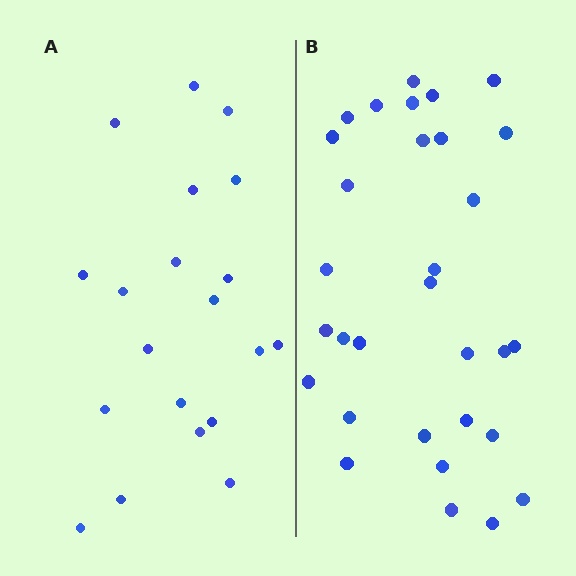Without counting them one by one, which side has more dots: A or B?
Region B (the right region) has more dots.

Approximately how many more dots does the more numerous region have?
Region B has roughly 12 or so more dots than region A.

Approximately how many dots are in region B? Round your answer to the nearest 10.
About 30 dots. (The exact count is 31, which rounds to 30.)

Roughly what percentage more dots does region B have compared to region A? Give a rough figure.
About 55% more.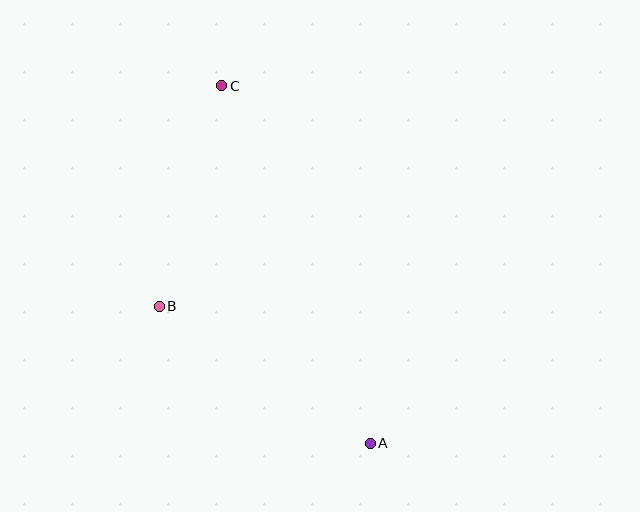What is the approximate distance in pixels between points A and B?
The distance between A and B is approximately 251 pixels.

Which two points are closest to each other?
Points B and C are closest to each other.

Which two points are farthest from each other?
Points A and C are farthest from each other.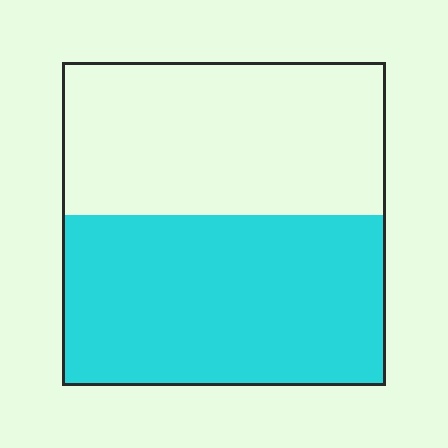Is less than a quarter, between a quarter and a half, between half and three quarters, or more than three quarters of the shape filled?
Between half and three quarters.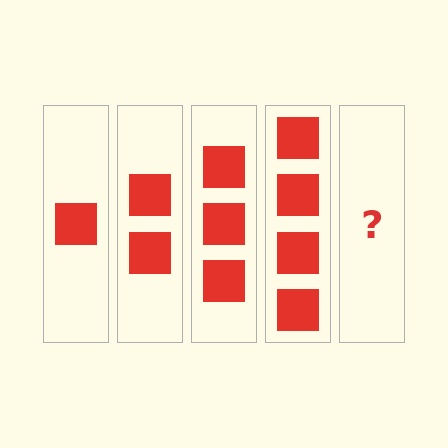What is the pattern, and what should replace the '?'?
The pattern is that each step adds one more square. The '?' should be 5 squares.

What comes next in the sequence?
The next element should be 5 squares.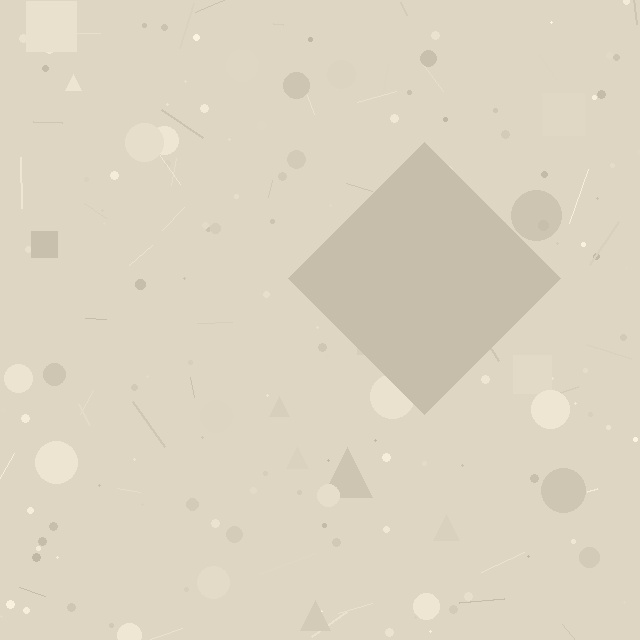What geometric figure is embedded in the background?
A diamond is embedded in the background.